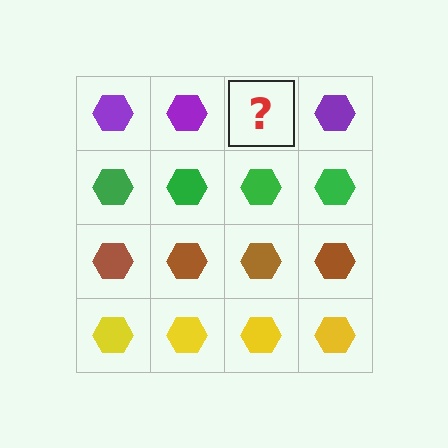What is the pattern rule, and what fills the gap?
The rule is that each row has a consistent color. The gap should be filled with a purple hexagon.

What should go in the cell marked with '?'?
The missing cell should contain a purple hexagon.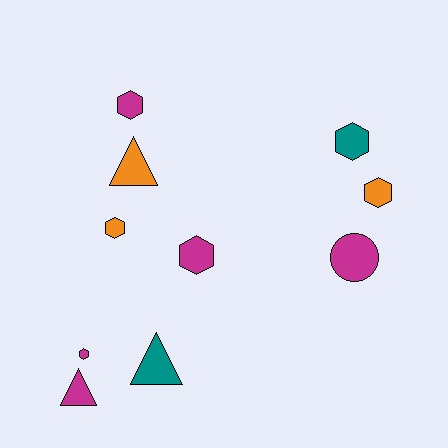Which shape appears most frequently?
Hexagon, with 6 objects.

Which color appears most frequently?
Magenta, with 5 objects.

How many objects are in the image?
There are 10 objects.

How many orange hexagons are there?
There are 2 orange hexagons.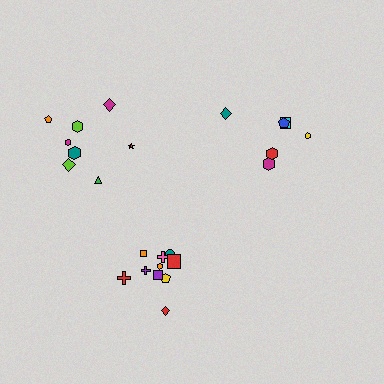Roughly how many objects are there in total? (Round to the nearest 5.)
Roughly 25 objects in total.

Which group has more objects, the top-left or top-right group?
The top-left group.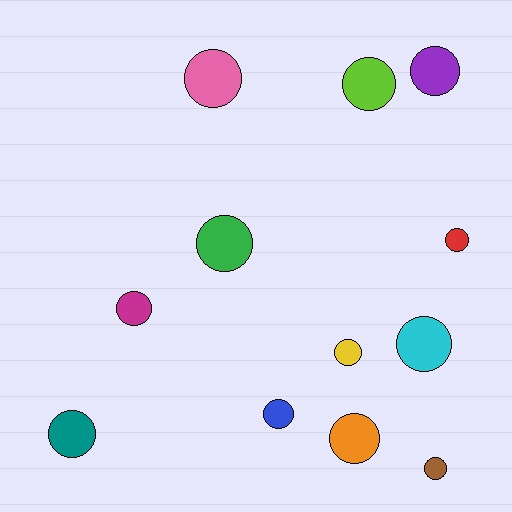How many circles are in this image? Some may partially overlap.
There are 12 circles.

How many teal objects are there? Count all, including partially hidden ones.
There is 1 teal object.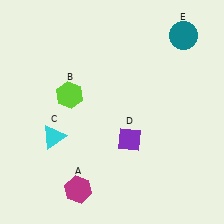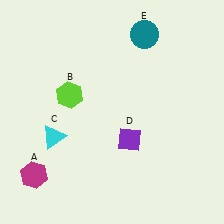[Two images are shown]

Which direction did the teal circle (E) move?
The teal circle (E) moved left.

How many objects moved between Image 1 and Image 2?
2 objects moved between the two images.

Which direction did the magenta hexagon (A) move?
The magenta hexagon (A) moved left.